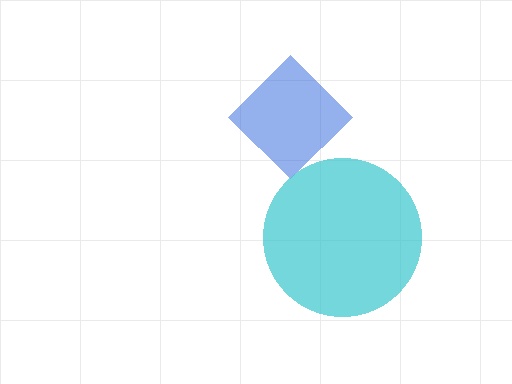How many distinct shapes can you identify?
There are 2 distinct shapes: a blue diamond, a cyan circle.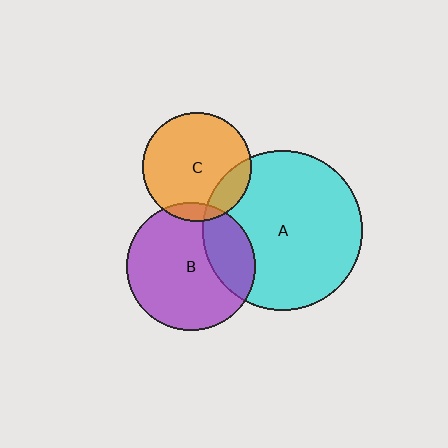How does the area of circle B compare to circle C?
Approximately 1.4 times.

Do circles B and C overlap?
Yes.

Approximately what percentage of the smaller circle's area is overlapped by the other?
Approximately 10%.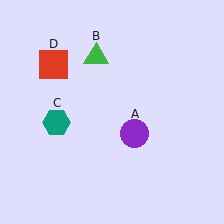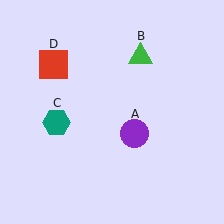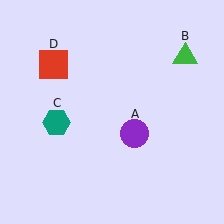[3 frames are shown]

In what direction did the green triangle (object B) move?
The green triangle (object B) moved right.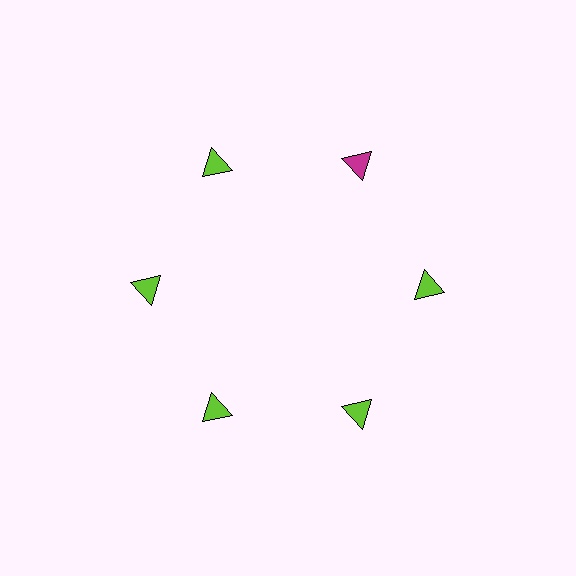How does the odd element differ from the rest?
It has a different color: magenta instead of lime.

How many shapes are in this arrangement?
There are 6 shapes arranged in a ring pattern.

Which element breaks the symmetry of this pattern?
The magenta triangle at roughly the 1 o'clock position breaks the symmetry. All other shapes are lime triangles.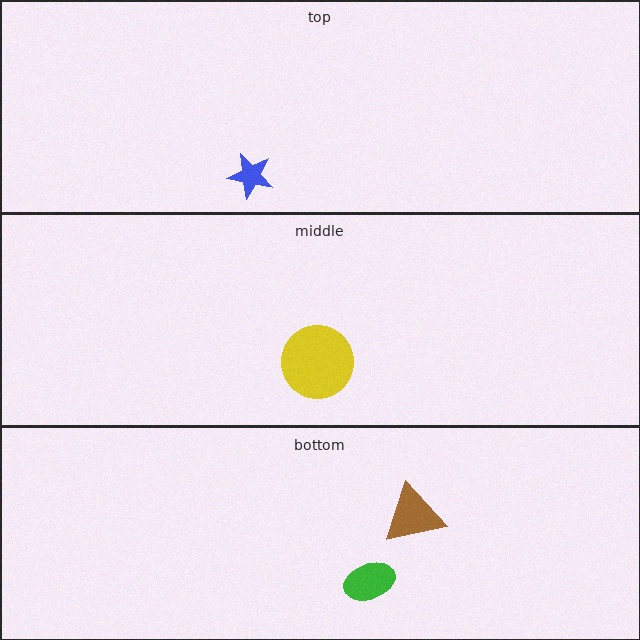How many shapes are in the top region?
1.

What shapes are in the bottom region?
The green ellipse, the brown triangle.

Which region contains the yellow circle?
The middle region.